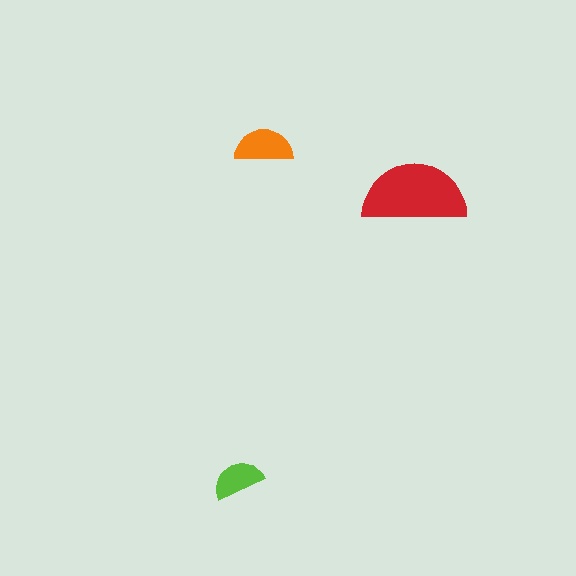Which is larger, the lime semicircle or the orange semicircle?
The orange one.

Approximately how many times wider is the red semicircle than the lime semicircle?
About 2 times wider.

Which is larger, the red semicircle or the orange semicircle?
The red one.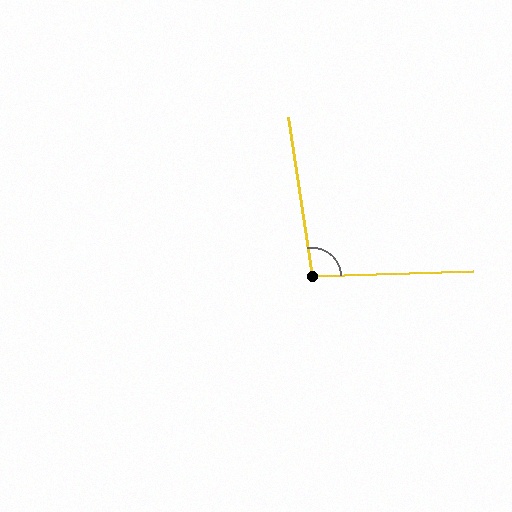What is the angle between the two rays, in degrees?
Approximately 97 degrees.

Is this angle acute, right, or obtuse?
It is obtuse.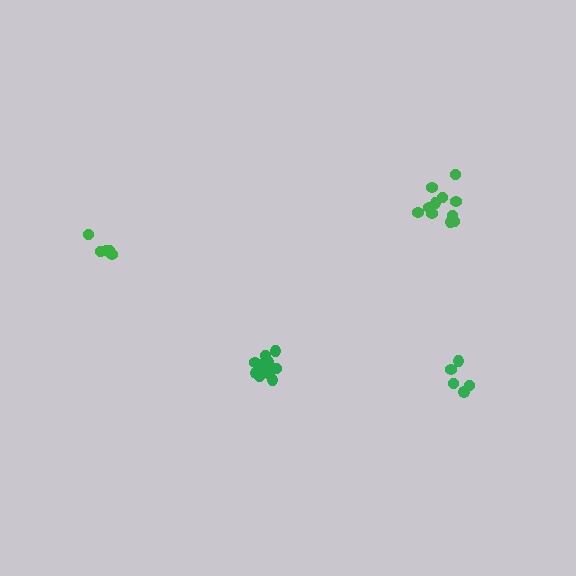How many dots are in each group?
Group 1: 11 dots, Group 2: 5 dots, Group 3: 5 dots, Group 4: 11 dots (32 total).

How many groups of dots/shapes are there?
There are 4 groups.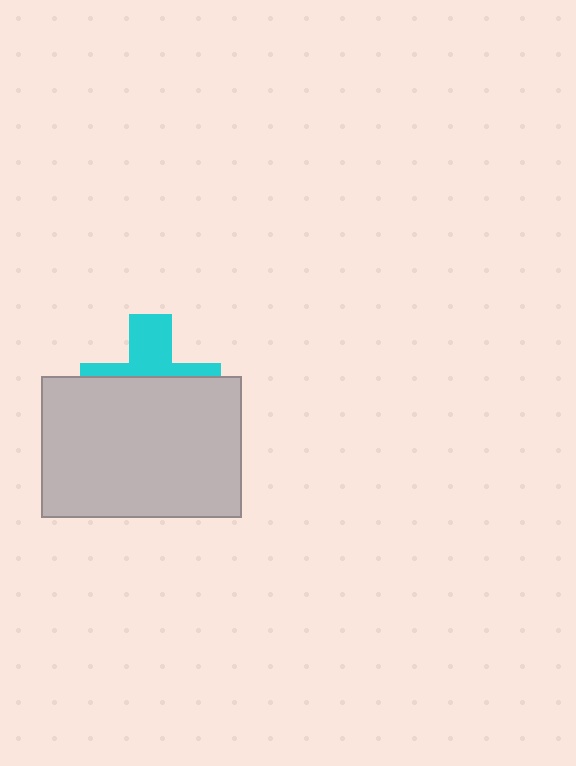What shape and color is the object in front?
The object in front is a light gray rectangle.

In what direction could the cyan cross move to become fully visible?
The cyan cross could move up. That would shift it out from behind the light gray rectangle entirely.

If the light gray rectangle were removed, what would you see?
You would see the complete cyan cross.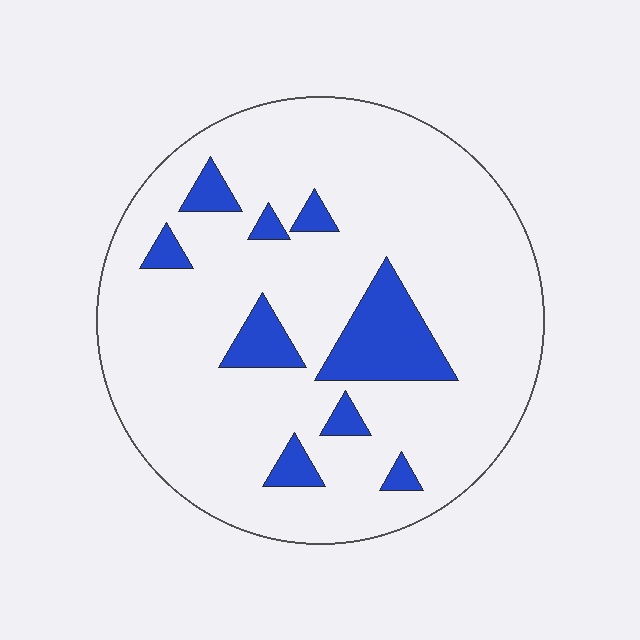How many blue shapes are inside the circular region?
9.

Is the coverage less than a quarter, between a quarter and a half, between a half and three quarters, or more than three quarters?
Less than a quarter.